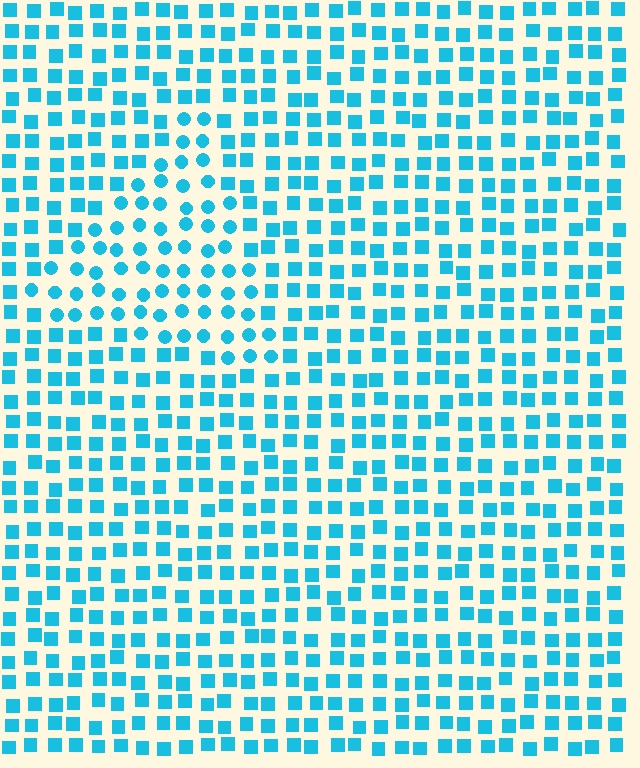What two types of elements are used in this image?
The image uses circles inside the triangle region and squares outside it.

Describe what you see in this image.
The image is filled with small cyan elements arranged in a uniform grid. A triangle-shaped region contains circles, while the surrounding area contains squares. The boundary is defined purely by the change in element shape.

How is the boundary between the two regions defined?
The boundary is defined by a change in element shape: circles inside vs. squares outside. All elements share the same color and spacing.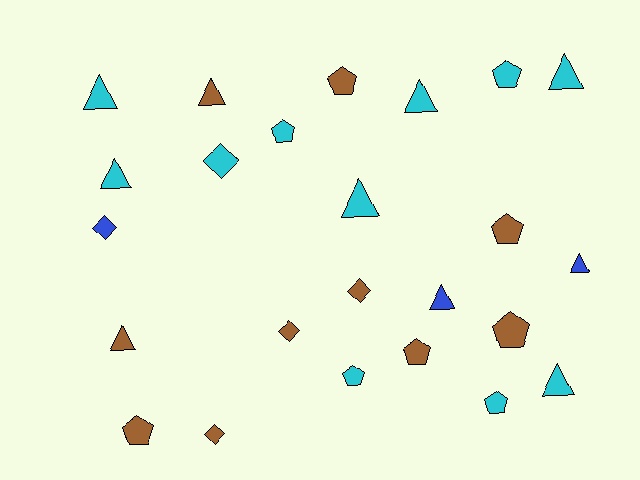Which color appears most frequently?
Cyan, with 11 objects.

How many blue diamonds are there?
There is 1 blue diamond.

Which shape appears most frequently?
Triangle, with 10 objects.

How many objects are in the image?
There are 24 objects.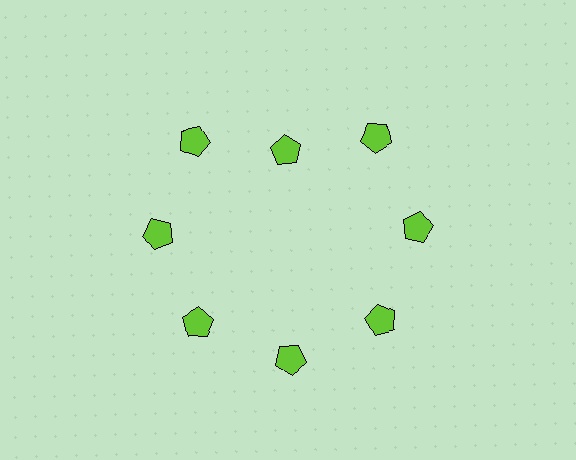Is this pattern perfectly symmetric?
No. The 8 lime pentagons are arranged in a ring, but one element near the 12 o'clock position is pulled inward toward the center, breaking the 8-fold rotational symmetry.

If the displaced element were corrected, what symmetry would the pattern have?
It would have 8-fold rotational symmetry — the pattern would map onto itself every 45 degrees.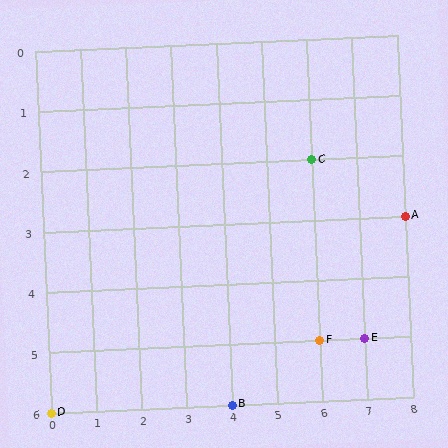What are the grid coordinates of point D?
Point D is at grid coordinates (0, 6).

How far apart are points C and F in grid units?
Points C and F are 3 rows apart.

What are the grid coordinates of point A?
Point A is at grid coordinates (8, 3).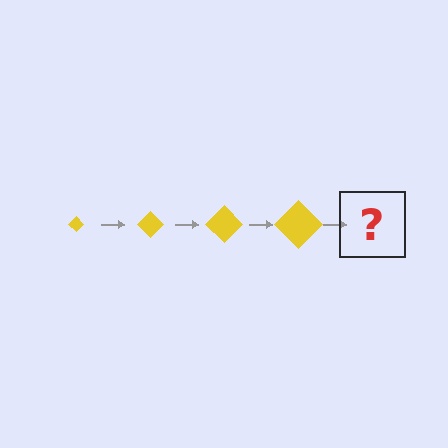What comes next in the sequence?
The next element should be a yellow diamond, larger than the previous one.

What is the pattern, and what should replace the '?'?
The pattern is that the diamond gets progressively larger each step. The '?' should be a yellow diamond, larger than the previous one.